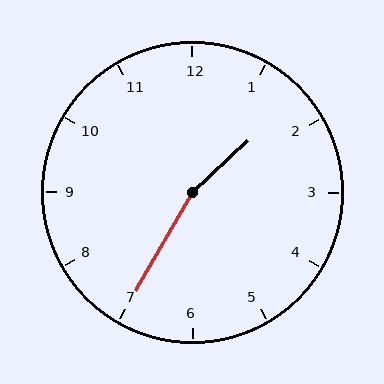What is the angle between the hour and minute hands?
Approximately 162 degrees.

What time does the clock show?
1:35.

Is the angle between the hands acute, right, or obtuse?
It is obtuse.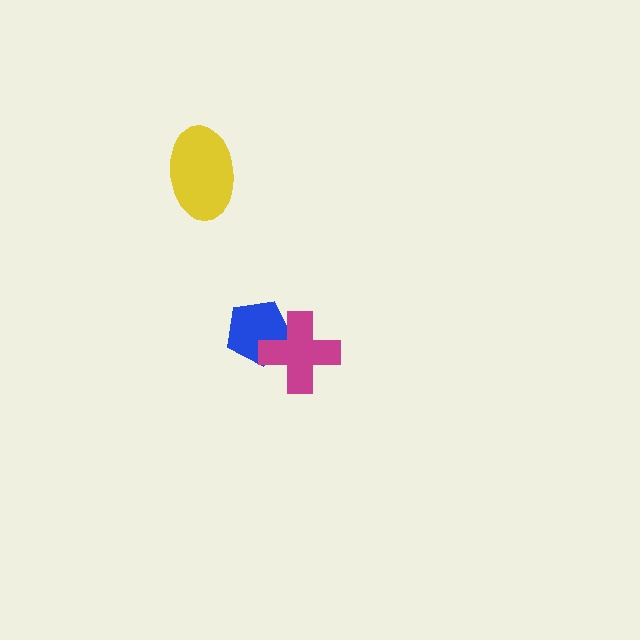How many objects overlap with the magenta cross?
1 object overlaps with the magenta cross.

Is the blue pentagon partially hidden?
Yes, it is partially covered by another shape.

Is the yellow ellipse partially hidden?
No, no other shape covers it.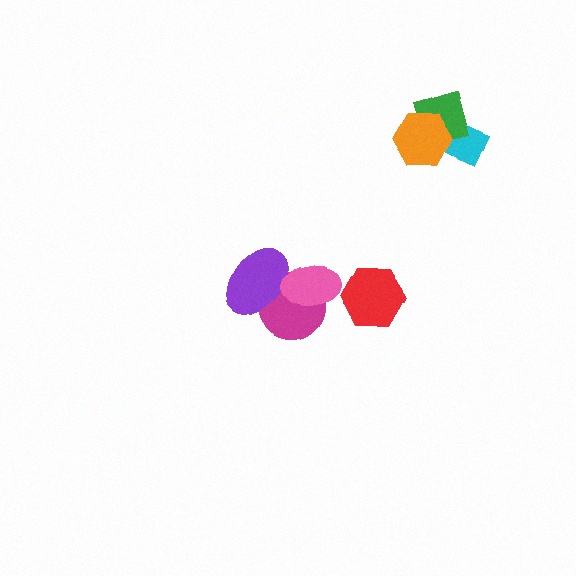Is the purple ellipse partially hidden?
Yes, it is partially covered by another shape.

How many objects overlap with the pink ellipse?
2 objects overlap with the pink ellipse.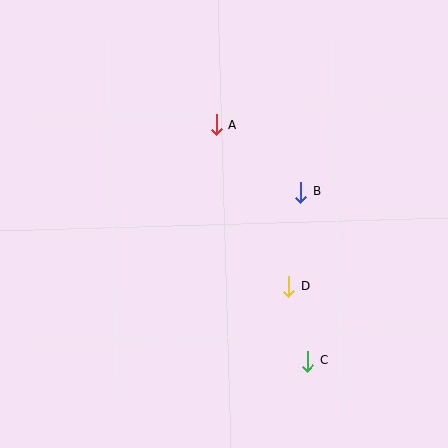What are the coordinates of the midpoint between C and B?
The midpoint between C and B is at (304, 276).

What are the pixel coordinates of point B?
Point B is at (301, 192).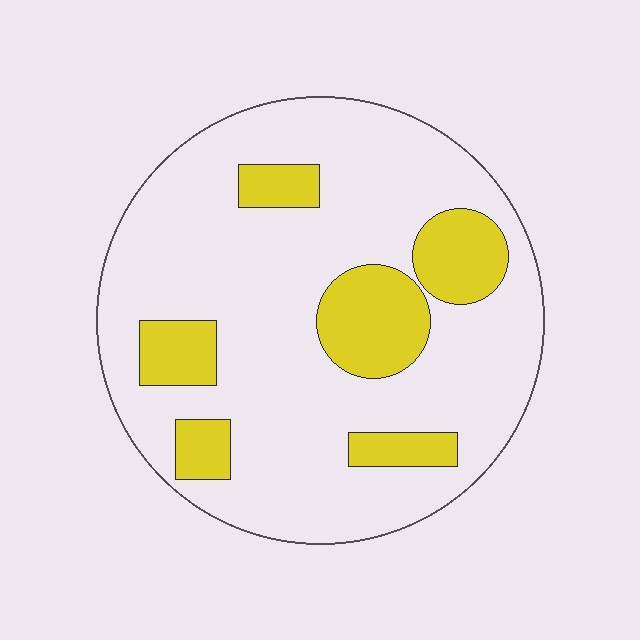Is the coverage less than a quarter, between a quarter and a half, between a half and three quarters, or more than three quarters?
Less than a quarter.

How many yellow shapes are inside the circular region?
6.